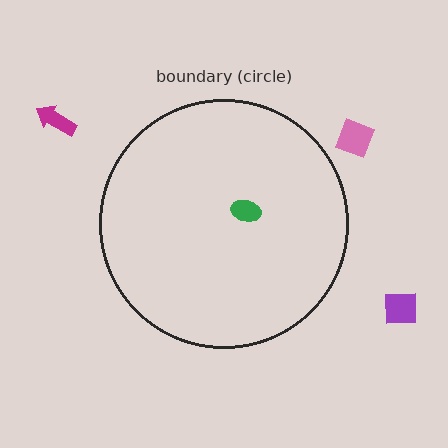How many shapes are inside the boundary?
1 inside, 3 outside.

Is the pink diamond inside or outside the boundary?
Outside.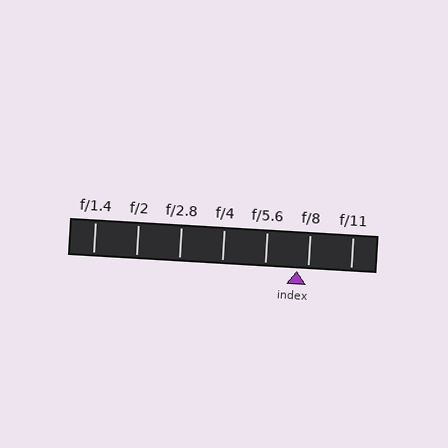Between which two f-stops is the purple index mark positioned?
The index mark is between f/5.6 and f/8.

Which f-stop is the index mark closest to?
The index mark is closest to f/8.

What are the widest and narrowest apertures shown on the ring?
The widest aperture shown is f/1.4 and the narrowest is f/11.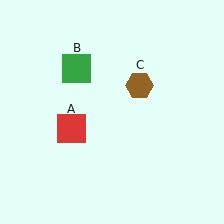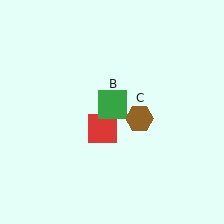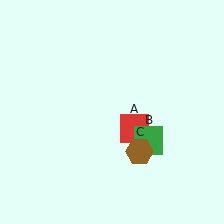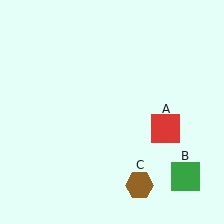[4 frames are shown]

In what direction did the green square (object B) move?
The green square (object B) moved down and to the right.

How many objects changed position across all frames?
3 objects changed position: red square (object A), green square (object B), brown hexagon (object C).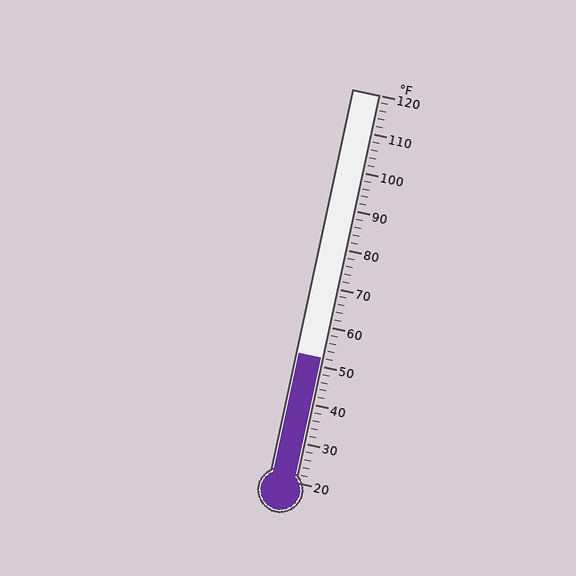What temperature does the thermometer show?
The thermometer shows approximately 52°F.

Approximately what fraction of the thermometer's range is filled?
The thermometer is filled to approximately 30% of its range.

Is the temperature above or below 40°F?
The temperature is above 40°F.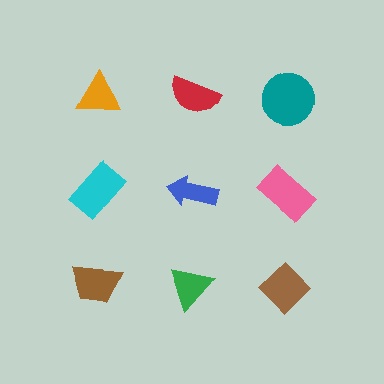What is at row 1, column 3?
A teal circle.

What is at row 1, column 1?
An orange triangle.